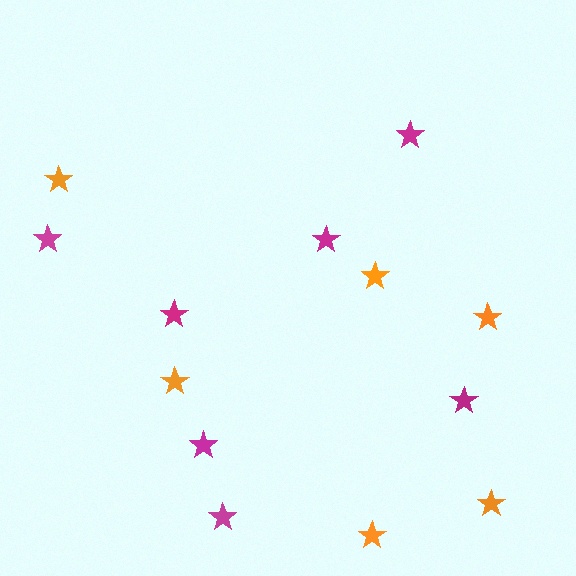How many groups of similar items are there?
There are 2 groups: one group of orange stars (6) and one group of magenta stars (7).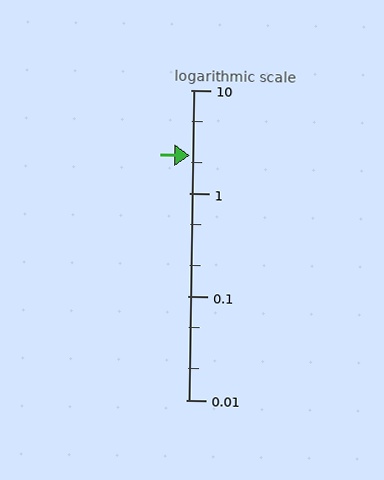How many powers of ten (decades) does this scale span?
The scale spans 3 decades, from 0.01 to 10.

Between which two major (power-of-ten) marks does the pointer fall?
The pointer is between 1 and 10.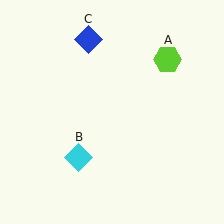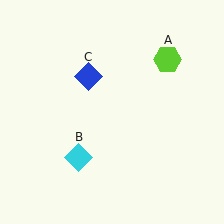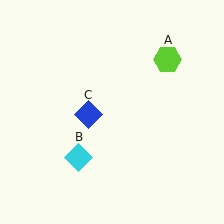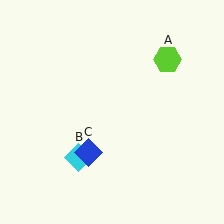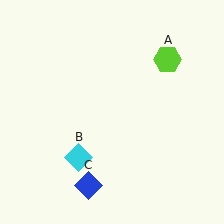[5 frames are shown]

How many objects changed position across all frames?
1 object changed position: blue diamond (object C).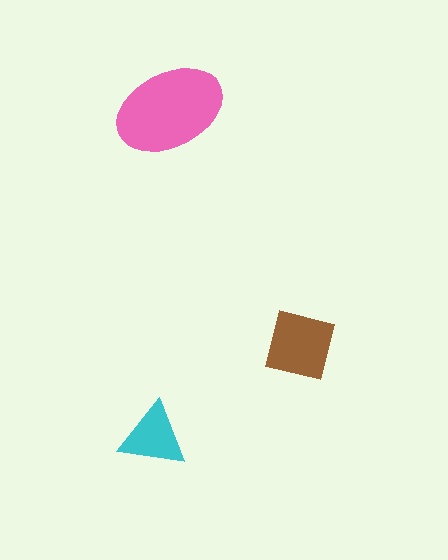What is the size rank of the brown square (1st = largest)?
2nd.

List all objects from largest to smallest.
The pink ellipse, the brown square, the cyan triangle.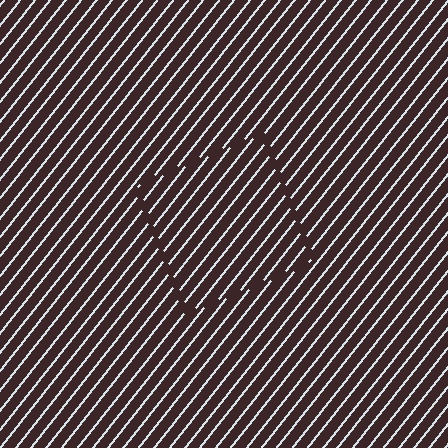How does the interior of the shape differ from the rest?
The interior of the shape contains the same grating, shifted by half a period — the contour is defined by the phase discontinuity where line-ends from the inner and outer gratings abut.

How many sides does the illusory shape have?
4 sides — the line-ends trace a square.